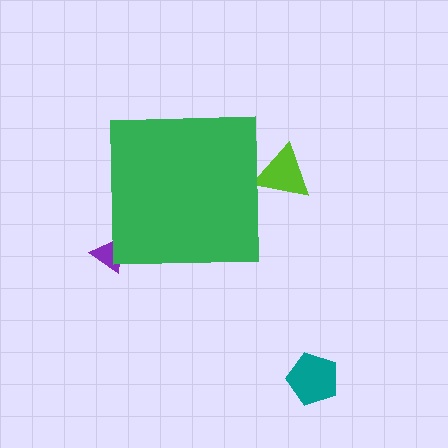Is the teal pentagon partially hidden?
No, the teal pentagon is fully visible.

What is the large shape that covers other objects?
A green square.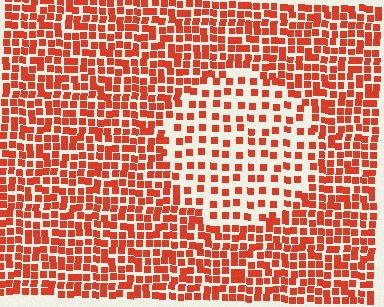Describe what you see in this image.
The image contains small red elements arranged at two different densities. A circle-shaped region is visible where the elements are less densely packed than the surrounding area.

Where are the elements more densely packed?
The elements are more densely packed outside the circle boundary.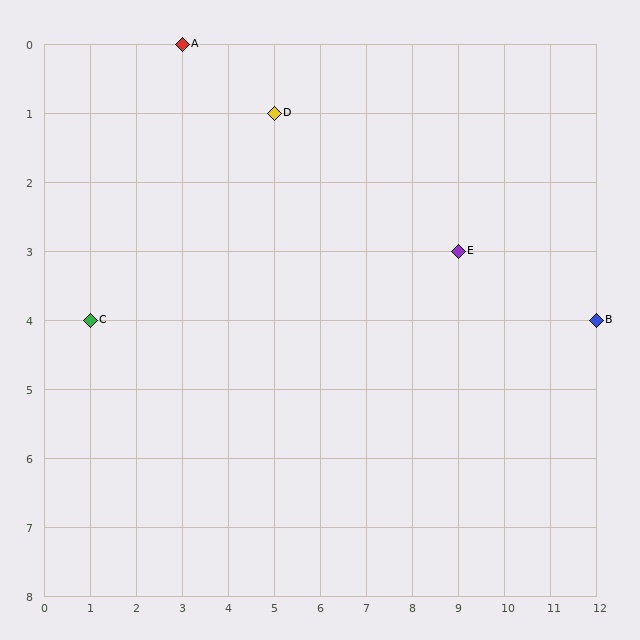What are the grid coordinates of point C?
Point C is at grid coordinates (1, 4).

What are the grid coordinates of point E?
Point E is at grid coordinates (9, 3).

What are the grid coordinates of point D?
Point D is at grid coordinates (5, 1).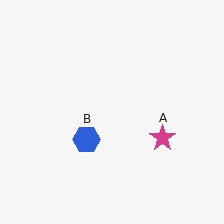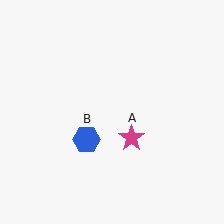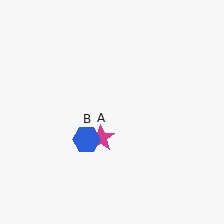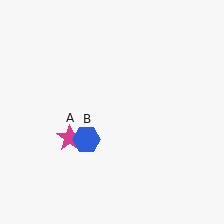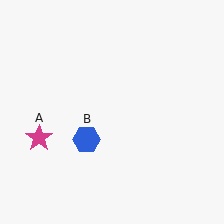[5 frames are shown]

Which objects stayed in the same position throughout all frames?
Blue hexagon (object B) remained stationary.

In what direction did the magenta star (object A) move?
The magenta star (object A) moved left.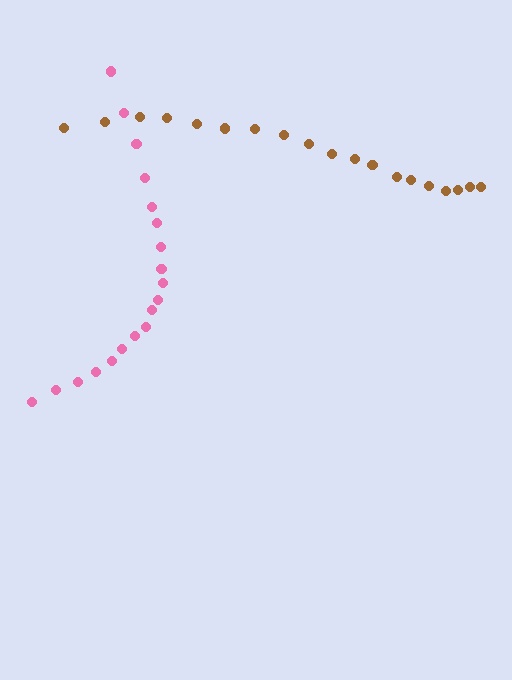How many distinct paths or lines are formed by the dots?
There are 2 distinct paths.